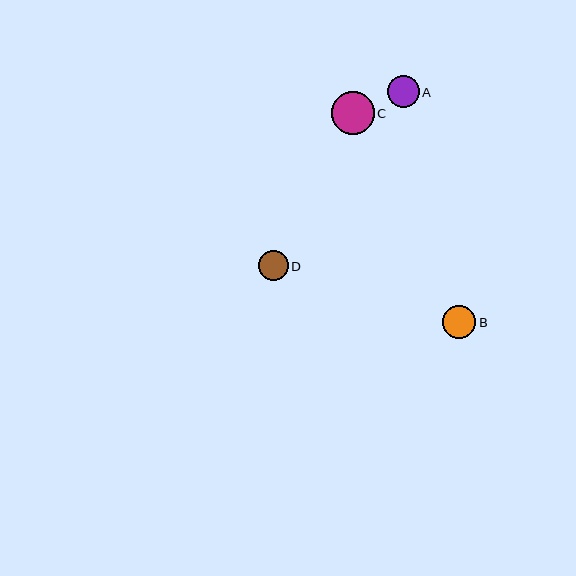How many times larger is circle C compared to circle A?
Circle C is approximately 1.3 times the size of circle A.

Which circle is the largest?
Circle C is the largest with a size of approximately 43 pixels.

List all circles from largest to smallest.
From largest to smallest: C, B, A, D.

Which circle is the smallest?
Circle D is the smallest with a size of approximately 30 pixels.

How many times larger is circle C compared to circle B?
Circle C is approximately 1.3 times the size of circle B.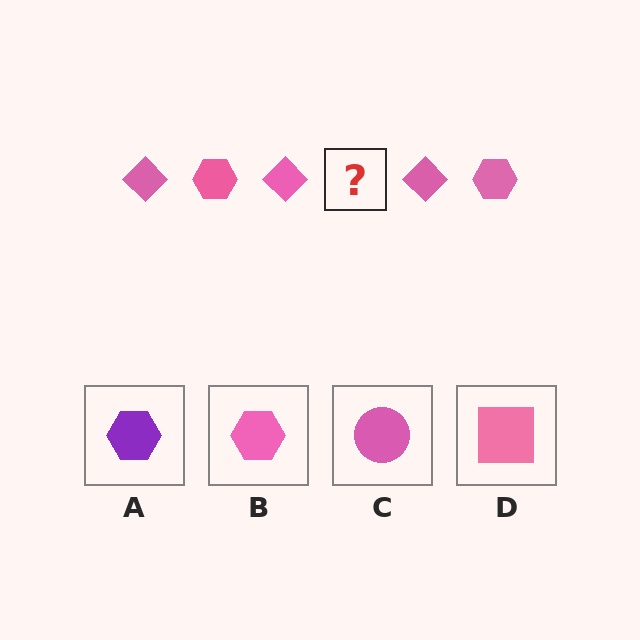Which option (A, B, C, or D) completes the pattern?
B.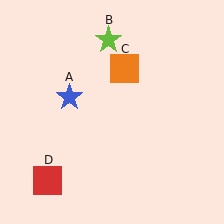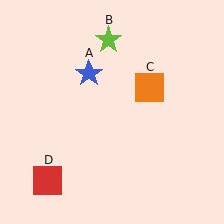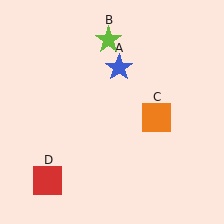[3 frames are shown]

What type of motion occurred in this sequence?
The blue star (object A), orange square (object C) rotated clockwise around the center of the scene.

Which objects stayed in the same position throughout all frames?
Lime star (object B) and red square (object D) remained stationary.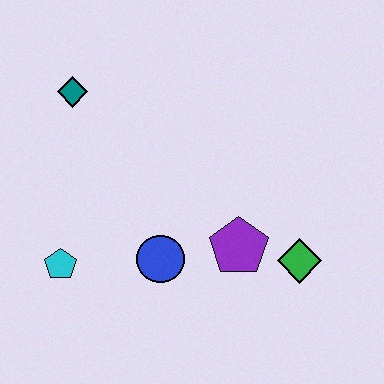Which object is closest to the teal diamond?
The cyan pentagon is closest to the teal diamond.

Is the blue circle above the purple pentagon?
No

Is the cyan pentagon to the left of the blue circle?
Yes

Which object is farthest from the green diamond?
The teal diamond is farthest from the green diamond.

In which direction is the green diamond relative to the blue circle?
The green diamond is to the right of the blue circle.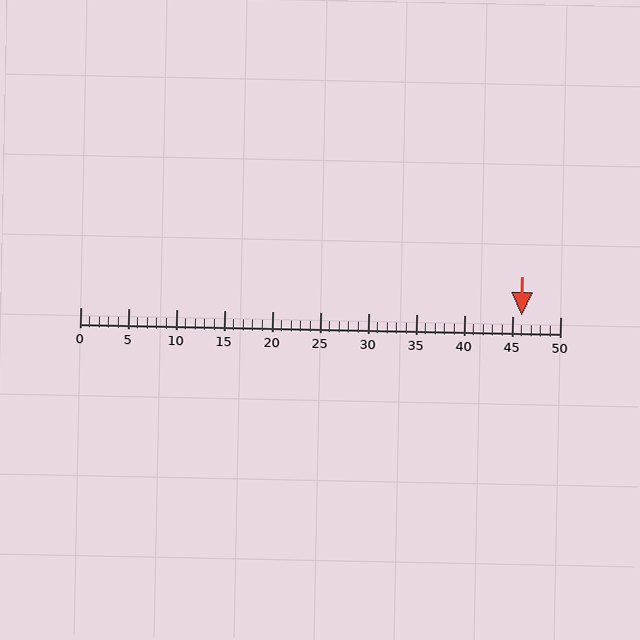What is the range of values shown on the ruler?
The ruler shows values from 0 to 50.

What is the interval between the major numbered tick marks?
The major tick marks are spaced 5 units apart.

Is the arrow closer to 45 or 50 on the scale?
The arrow is closer to 45.